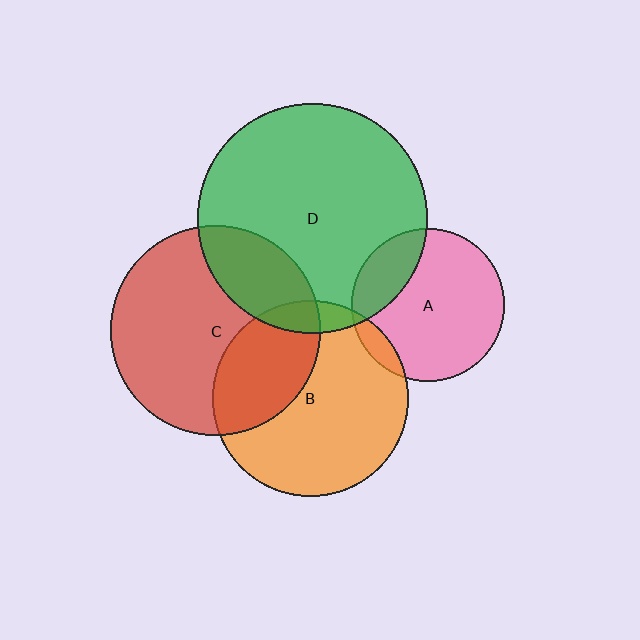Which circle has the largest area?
Circle D (green).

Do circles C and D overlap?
Yes.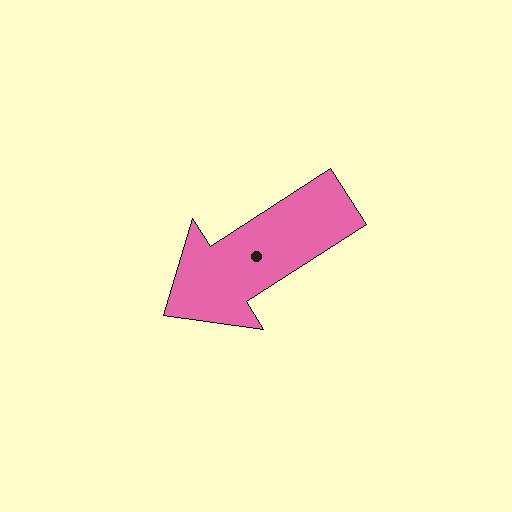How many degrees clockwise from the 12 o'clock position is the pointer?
Approximately 237 degrees.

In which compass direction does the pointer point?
Southwest.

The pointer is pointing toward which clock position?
Roughly 8 o'clock.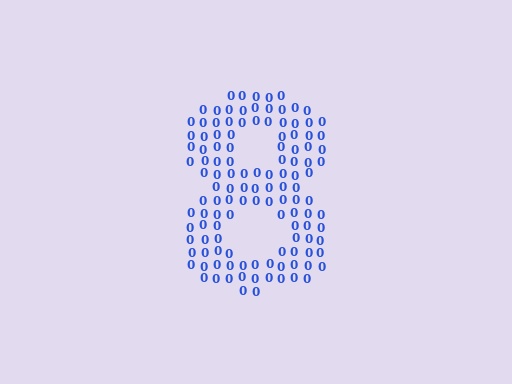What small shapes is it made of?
It is made of small digit 0's.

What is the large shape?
The large shape is the digit 8.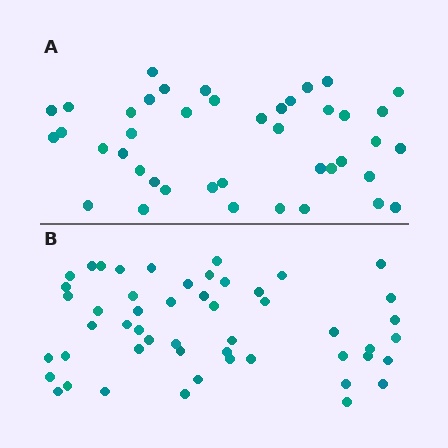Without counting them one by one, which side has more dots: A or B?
Region B (the bottom region) has more dots.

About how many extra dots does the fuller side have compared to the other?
Region B has roughly 8 or so more dots than region A.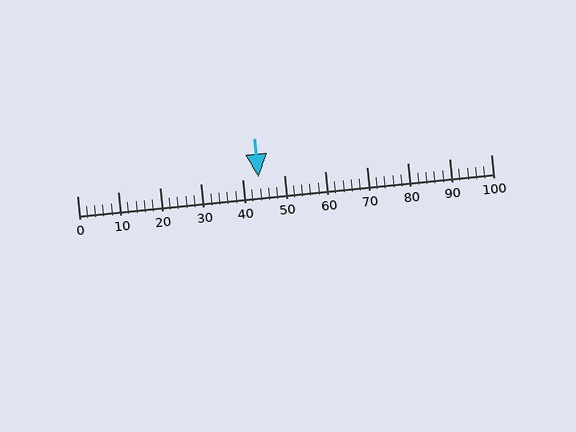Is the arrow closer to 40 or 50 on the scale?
The arrow is closer to 40.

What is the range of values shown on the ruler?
The ruler shows values from 0 to 100.